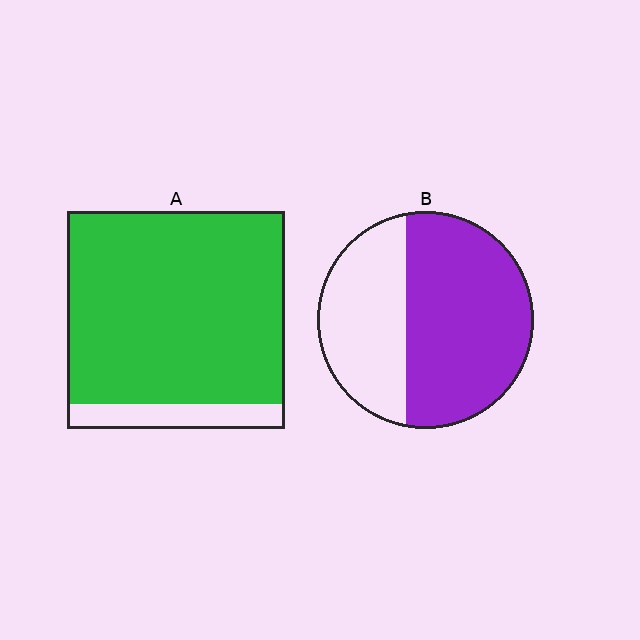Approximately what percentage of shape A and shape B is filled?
A is approximately 90% and B is approximately 60%.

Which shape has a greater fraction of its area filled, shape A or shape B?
Shape A.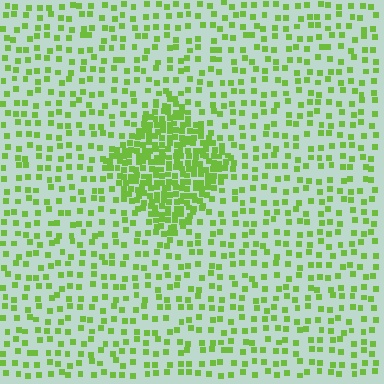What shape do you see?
I see a diamond.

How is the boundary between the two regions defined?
The boundary is defined by a change in element density (approximately 2.9x ratio). All elements are the same color, size, and shape.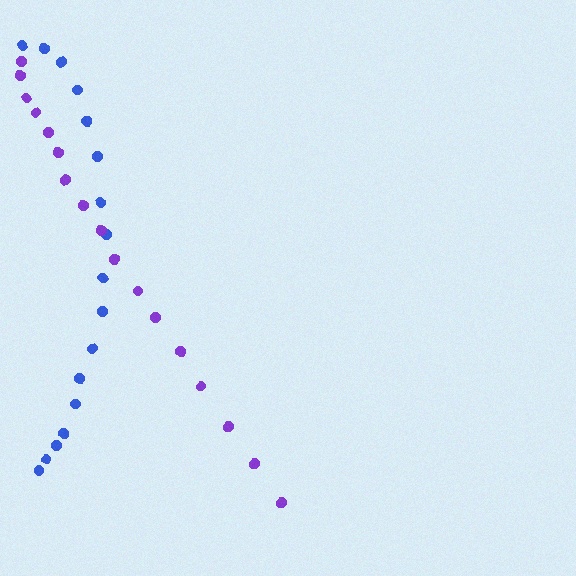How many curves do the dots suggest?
There are 2 distinct paths.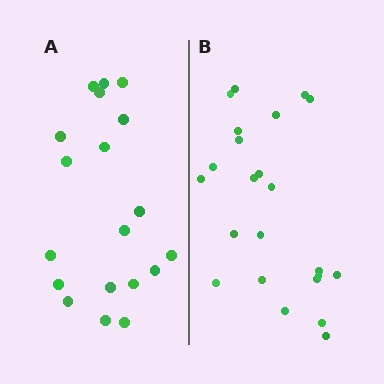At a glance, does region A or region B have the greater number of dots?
Region B (the right region) has more dots.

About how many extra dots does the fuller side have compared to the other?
Region B has about 4 more dots than region A.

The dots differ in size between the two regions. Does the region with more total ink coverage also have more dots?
No. Region A has more total ink coverage because its dots are larger, but region B actually contains more individual dots. Total area can be misleading — the number of items is what matters here.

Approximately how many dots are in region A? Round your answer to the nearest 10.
About 20 dots. (The exact count is 19, which rounds to 20.)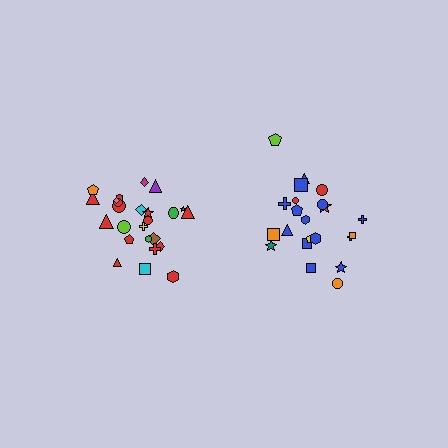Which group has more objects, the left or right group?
The left group.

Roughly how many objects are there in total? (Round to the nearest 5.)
Roughly 45 objects in total.